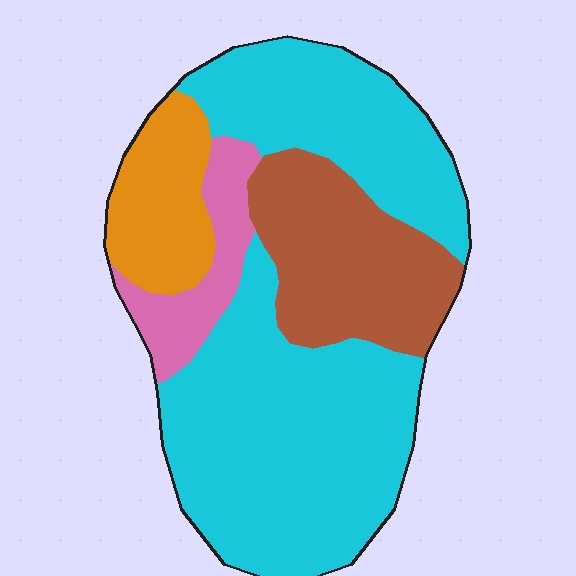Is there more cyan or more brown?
Cyan.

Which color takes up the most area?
Cyan, at roughly 60%.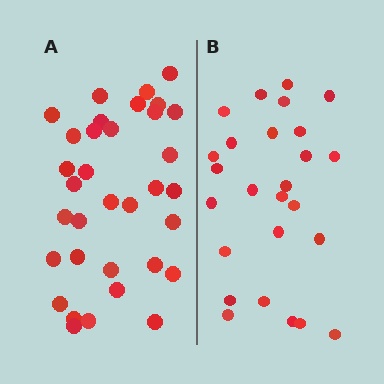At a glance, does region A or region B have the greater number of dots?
Region A (the left region) has more dots.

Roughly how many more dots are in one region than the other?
Region A has roughly 8 or so more dots than region B.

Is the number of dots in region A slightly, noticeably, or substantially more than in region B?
Region A has noticeably more, but not dramatically so. The ratio is roughly 1.3 to 1.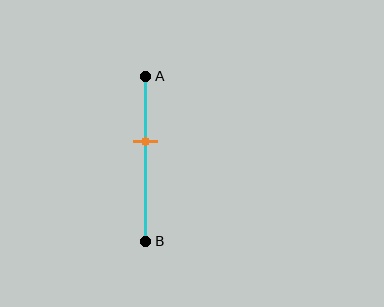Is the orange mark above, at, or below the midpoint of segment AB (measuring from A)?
The orange mark is above the midpoint of segment AB.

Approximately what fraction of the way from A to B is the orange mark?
The orange mark is approximately 40% of the way from A to B.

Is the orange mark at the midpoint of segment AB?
No, the mark is at about 40% from A, not at the 50% midpoint.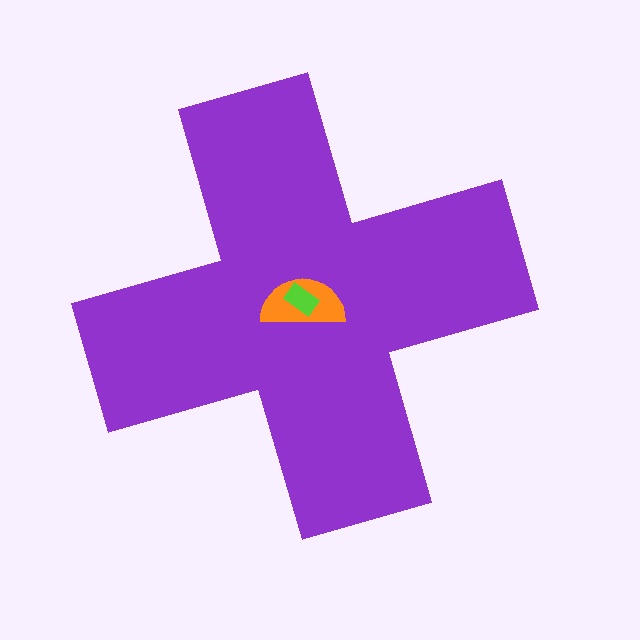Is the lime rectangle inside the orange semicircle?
Yes.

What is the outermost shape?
The purple cross.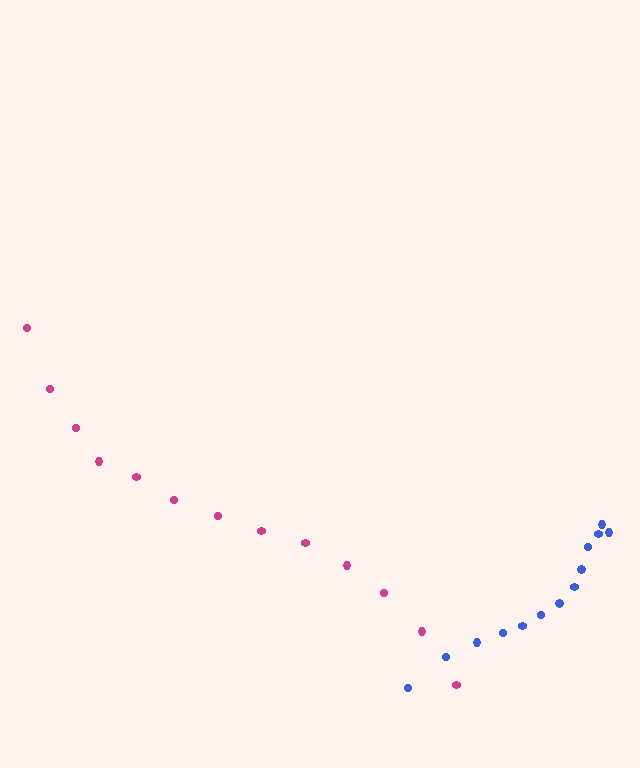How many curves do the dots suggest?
There are 2 distinct paths.